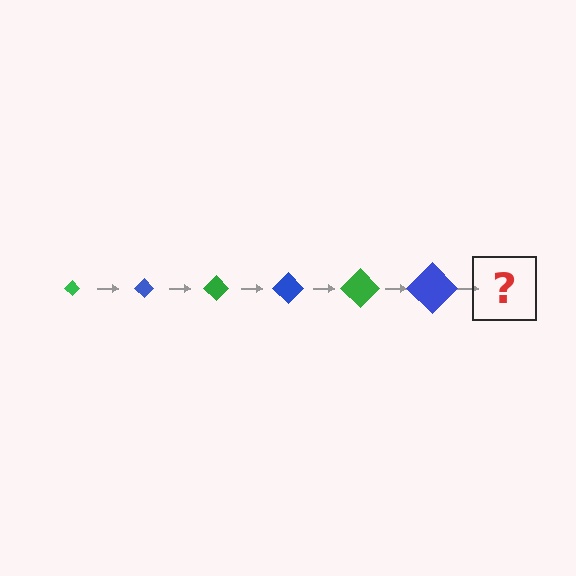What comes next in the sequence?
The next element should be a green diamond, larger than the previous one.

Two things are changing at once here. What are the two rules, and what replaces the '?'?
The two rules are that the diamond grows larger each step and the color cycles through green and blue. The '?' should be a green diamond, larger than the previous one.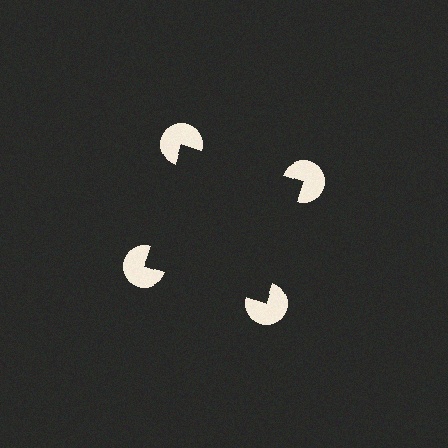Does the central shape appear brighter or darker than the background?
It typically appears slightly darker than the background, even though no actual brightness change is drawn.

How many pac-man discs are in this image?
There are 4 — one at each vertex of the illusory square.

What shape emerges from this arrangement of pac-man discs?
An illusory square — its edges are inferred from the aligned wedge cuts in the pac-man discs, not physically drawn.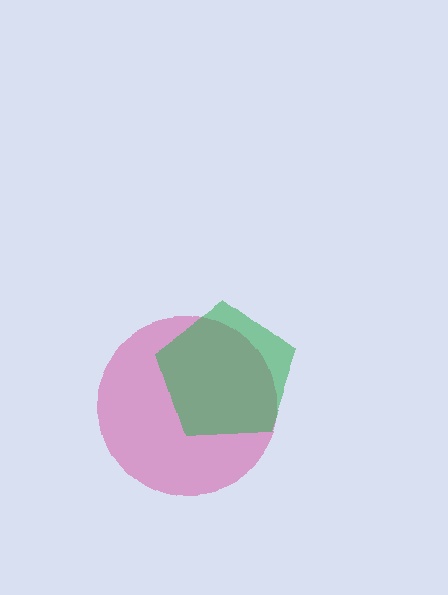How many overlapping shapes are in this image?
There are 2 overlapping shapes in the image.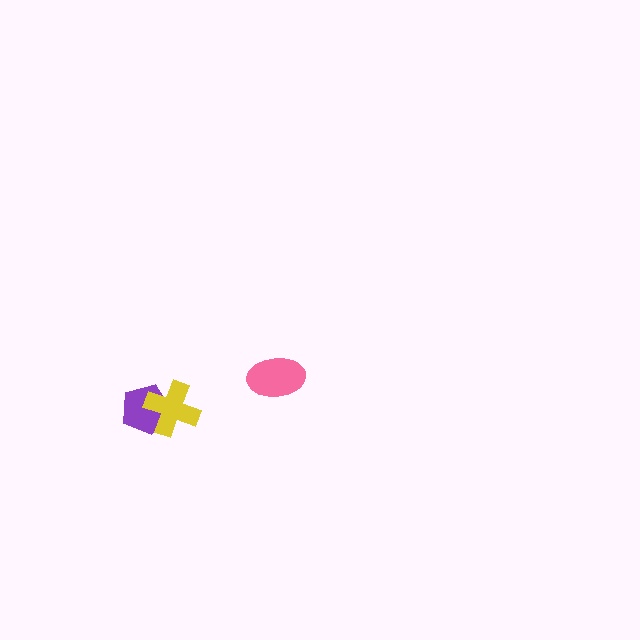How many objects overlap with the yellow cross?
1 object overlaps with the yellow cross.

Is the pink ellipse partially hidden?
No, no other shape covers it.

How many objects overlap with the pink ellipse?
0 objects overlap with the pink ellipse.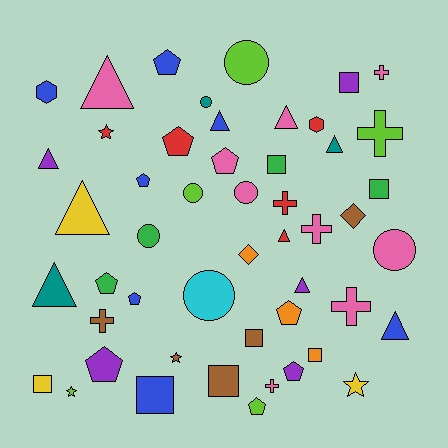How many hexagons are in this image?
There are 2 hexagons.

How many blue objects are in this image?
There are 7 blue objects.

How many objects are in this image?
There are 50 objects.